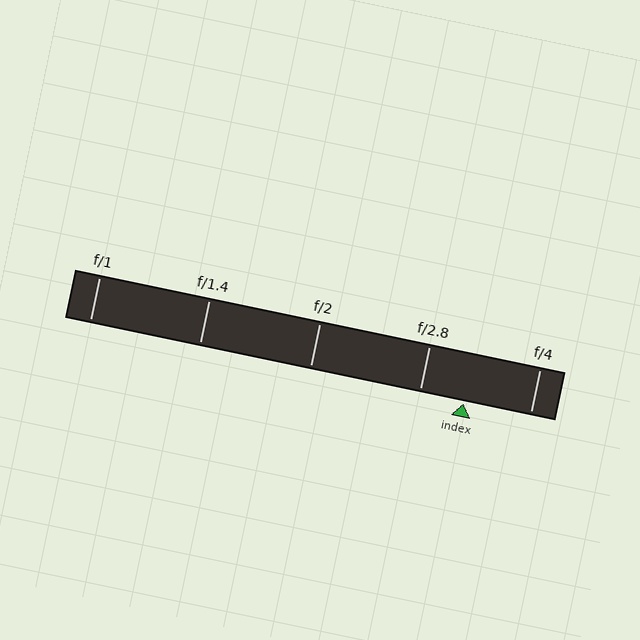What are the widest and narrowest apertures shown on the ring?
The widest aperture shown is f/1 and the narrowest is f/4.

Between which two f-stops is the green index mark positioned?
The index mark is between f/2.8 and f/4.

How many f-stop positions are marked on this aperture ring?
There are 5 f-stop positions marked.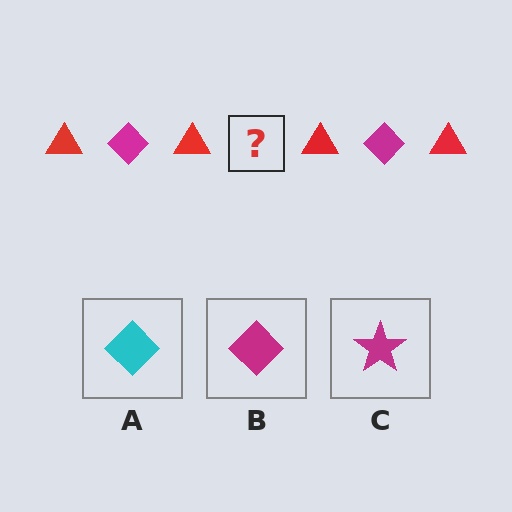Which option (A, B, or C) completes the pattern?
B.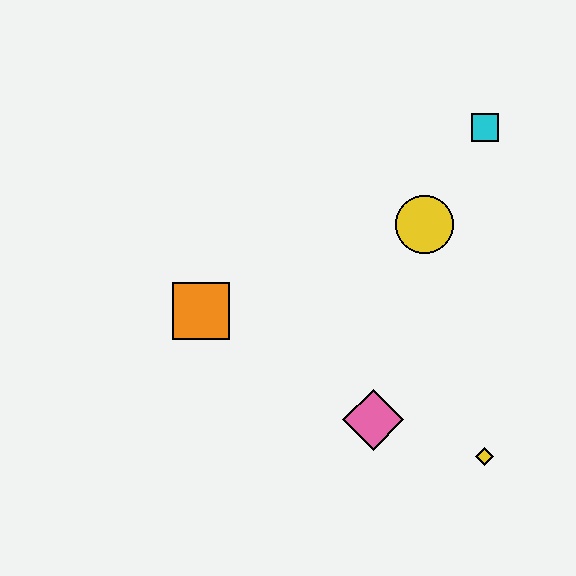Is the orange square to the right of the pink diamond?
No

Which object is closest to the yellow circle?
The cyan square is closest to the yellow circle.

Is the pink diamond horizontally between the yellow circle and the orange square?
Yes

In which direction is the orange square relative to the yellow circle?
The orange square is to the left of the yellow circle.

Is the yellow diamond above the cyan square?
No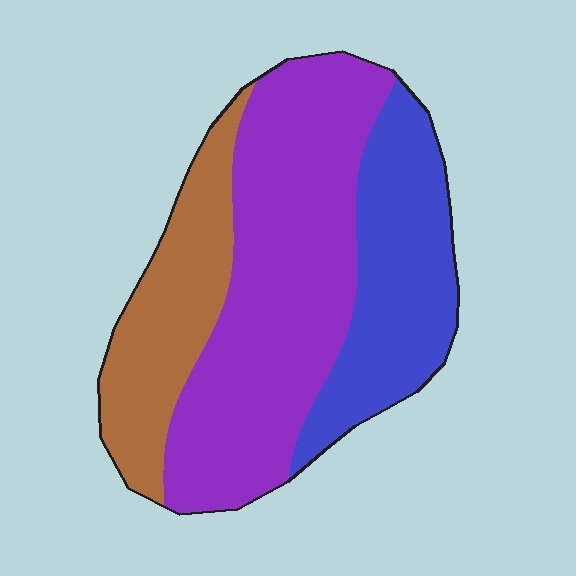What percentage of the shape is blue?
Blue covers roughly 25% of the shape.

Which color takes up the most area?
Purple, at roughly 50%.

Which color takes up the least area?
Brown, at roughly 25%.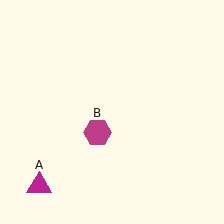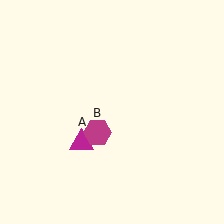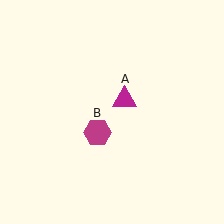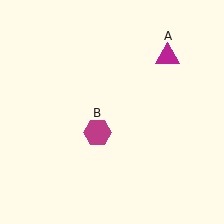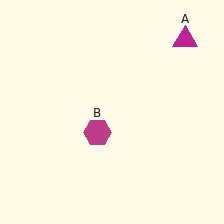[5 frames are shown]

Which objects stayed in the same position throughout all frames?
Magenta hexagon (object B) remained stationary.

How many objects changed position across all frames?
1 object changed position: magenta triangle (object A).